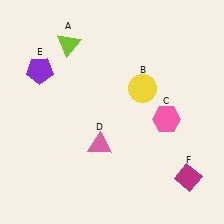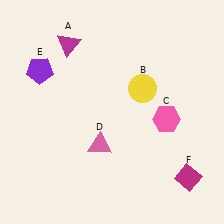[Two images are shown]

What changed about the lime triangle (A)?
In Image 1, A is lime. In Image 2, it changed to magenta.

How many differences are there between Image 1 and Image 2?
There is 1 difference between the two images.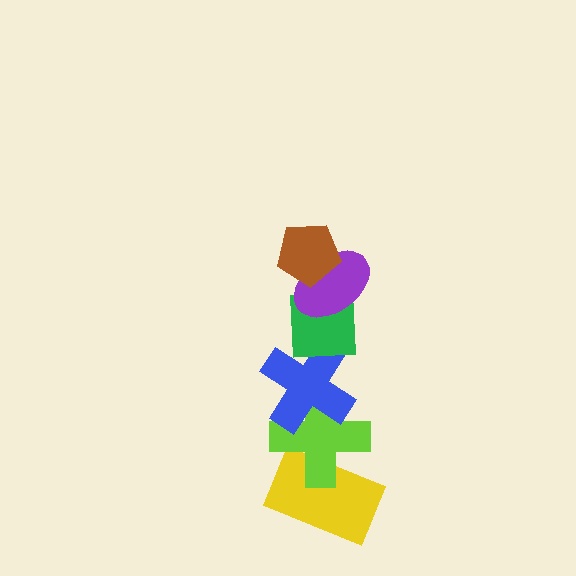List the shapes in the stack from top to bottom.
From top to bottom: the brown pentagon, the purple ellipse, the green square, the blue cross, the lime cross, the yellow rectangle.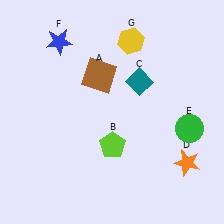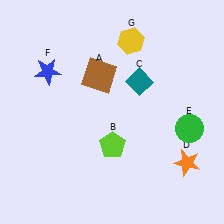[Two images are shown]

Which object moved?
The blue star (F) moved down.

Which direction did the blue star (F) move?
The blue star (F) moved down.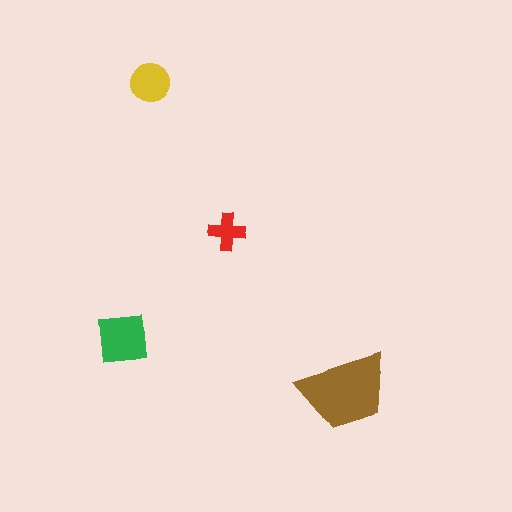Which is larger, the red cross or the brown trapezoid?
The brown trapezoid.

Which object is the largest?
The brown trapezoid.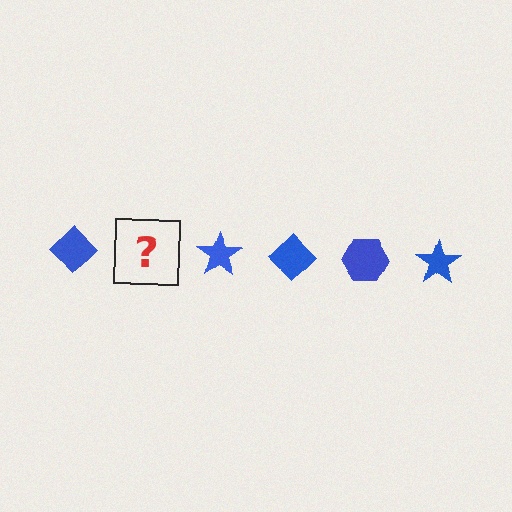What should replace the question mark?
The question mark should be replaced with a blue hexagon.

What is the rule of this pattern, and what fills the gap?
The rule is that the pattern cycles through diamond, hexagon, star shapes in blue. The gap should be filled with a blue hexagon.